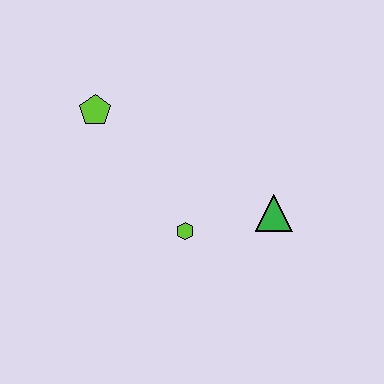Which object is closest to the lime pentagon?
The lime hexagon is closest to the lime pentagon.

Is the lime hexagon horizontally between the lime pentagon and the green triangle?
Yes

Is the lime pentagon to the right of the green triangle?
No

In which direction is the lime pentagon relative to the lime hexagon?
The lime pentagon is above the lime hexagon.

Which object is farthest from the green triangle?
The lime pentagon is farthest from the green triangle.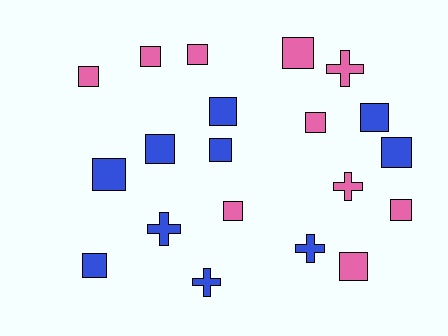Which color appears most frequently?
Pink, with 10 objects.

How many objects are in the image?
There are 20 objects.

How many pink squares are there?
There are 8 pink squares.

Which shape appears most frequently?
Square, with 15 objects.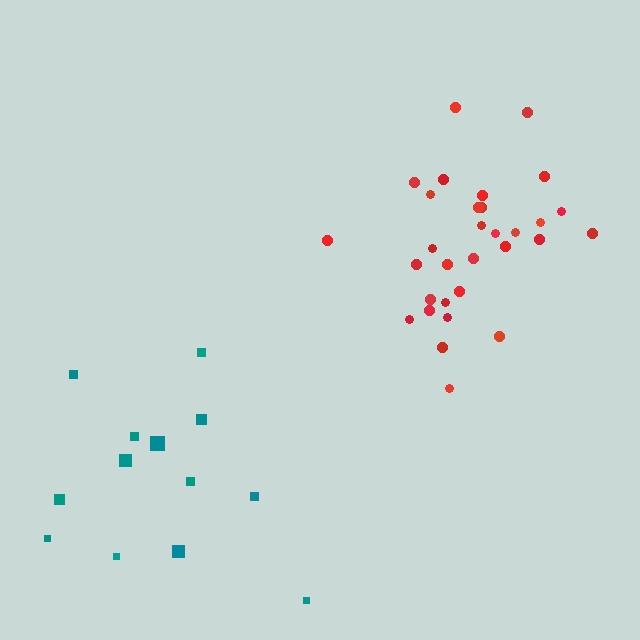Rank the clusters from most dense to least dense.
red, teal.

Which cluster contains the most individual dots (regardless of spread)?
Red (31).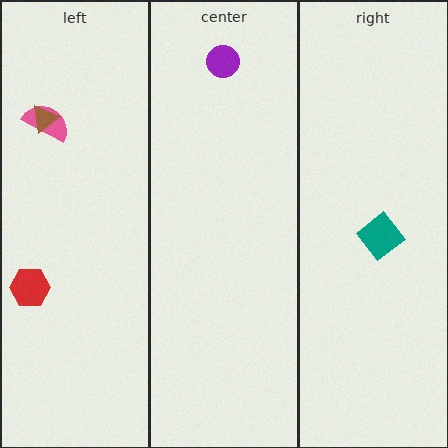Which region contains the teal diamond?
The right region.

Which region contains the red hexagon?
The left region.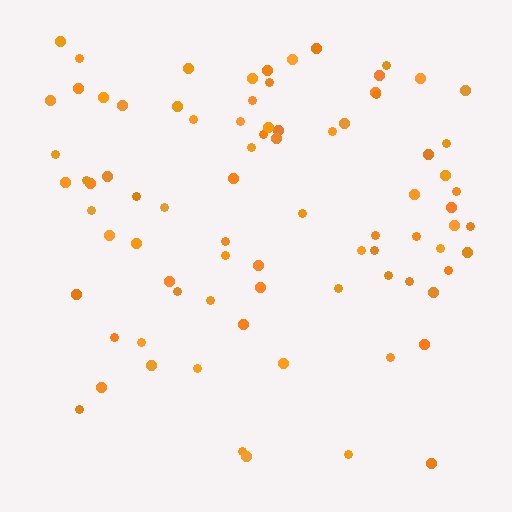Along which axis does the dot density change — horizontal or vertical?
Vertical.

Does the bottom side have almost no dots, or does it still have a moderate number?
Still a moderate number, just noticeably fewer than the top.